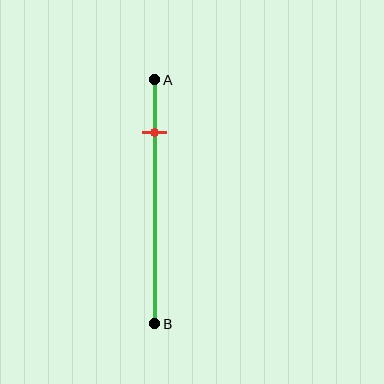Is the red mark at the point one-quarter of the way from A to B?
No, the mark is at about 20% from A, not at the 25% one-quarter point.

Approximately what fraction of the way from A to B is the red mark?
The red mark is approximately 20% of the way from A to B.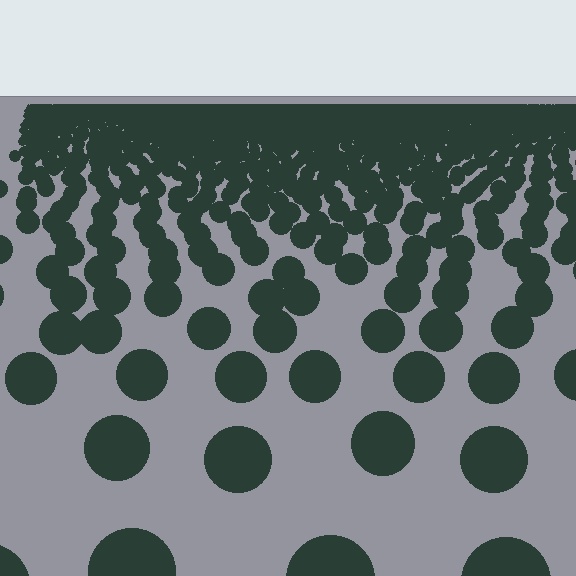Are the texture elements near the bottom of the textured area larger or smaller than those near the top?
Larger. Near the bottom, elements are closer to the viewer and appear at a bigger on-screen size.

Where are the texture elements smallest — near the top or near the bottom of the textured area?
Near the top.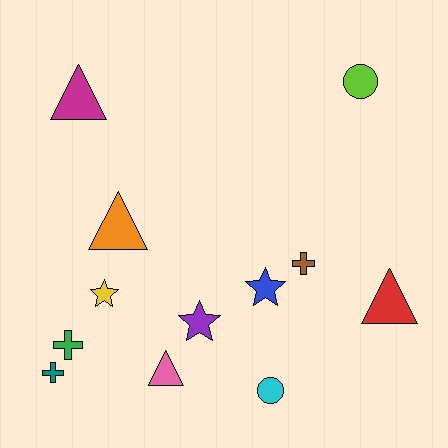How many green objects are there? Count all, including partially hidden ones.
There is 1 green object.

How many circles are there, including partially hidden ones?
There are 2 circles.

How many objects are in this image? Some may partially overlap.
There are 12 objects.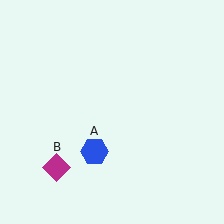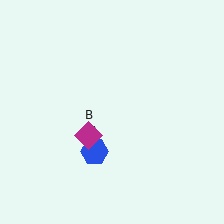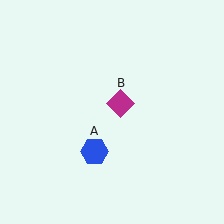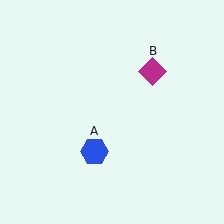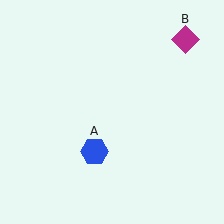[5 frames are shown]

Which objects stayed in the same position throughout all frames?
Blue hexagon (object A) remained stationary.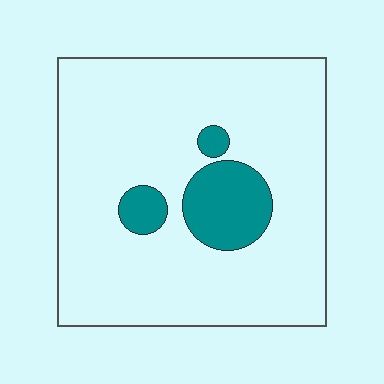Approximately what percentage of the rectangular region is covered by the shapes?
Approximately 15%.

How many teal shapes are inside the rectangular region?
3.